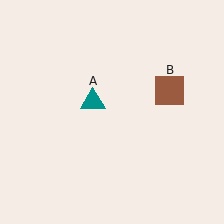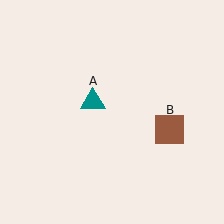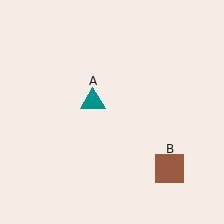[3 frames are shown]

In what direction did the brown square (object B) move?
The brown square (object B) moved down.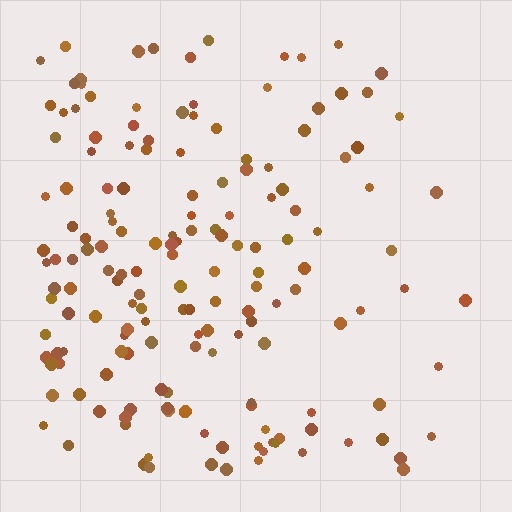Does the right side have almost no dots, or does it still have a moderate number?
Still a moderate number, just noticeably fewer than the left.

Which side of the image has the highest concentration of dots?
The left.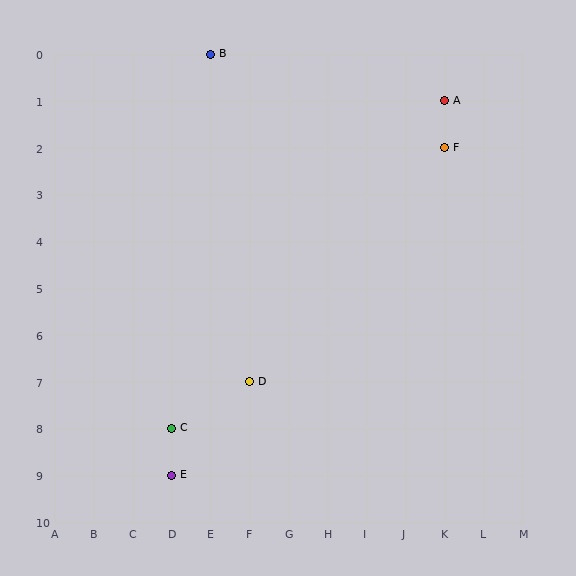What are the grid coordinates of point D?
Point D is at grid coordinates (F, 7).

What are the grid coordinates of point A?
Point A is at grid coordinates (K, 1).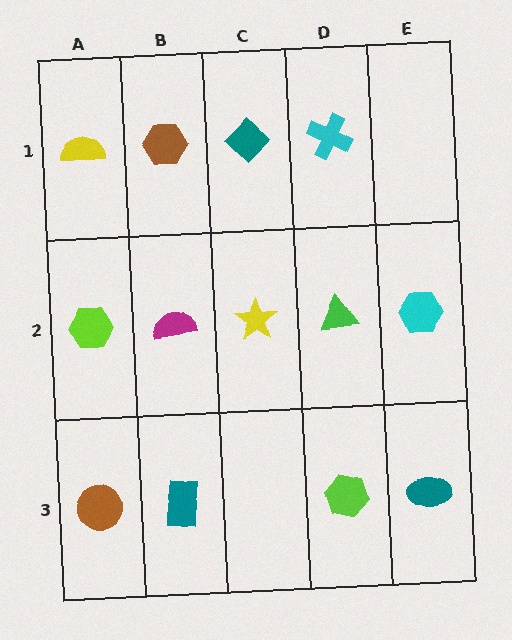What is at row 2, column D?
A green triangle.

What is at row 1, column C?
A teal diamond.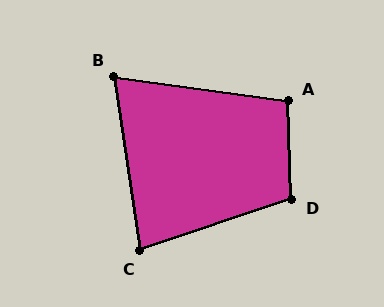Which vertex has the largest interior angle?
D, at approximately 106 degrees.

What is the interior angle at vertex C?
Approximately 80 degrees (acute).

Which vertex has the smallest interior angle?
B, at approximately 74 degrees.